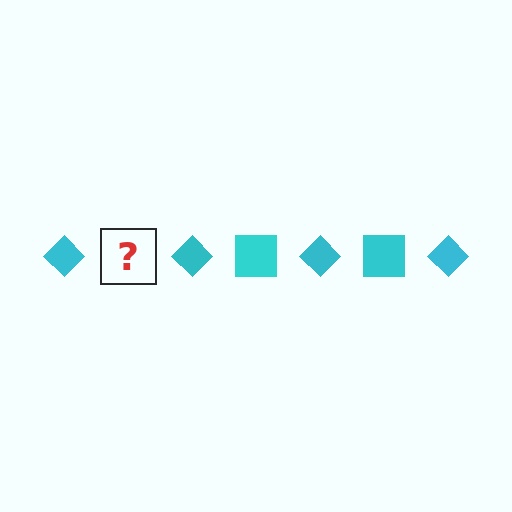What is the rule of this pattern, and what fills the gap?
The rule is that the pattern cycles through diamond, square shapes in cyan. The gap should be filled with a cyan square.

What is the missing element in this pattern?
The missing element is a cyan square.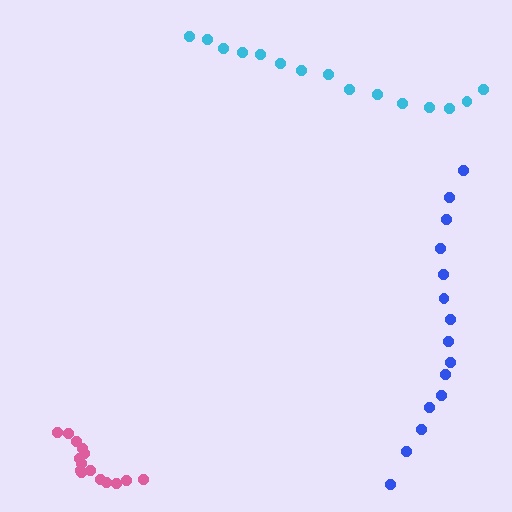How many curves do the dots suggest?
There are 3 distinct paths.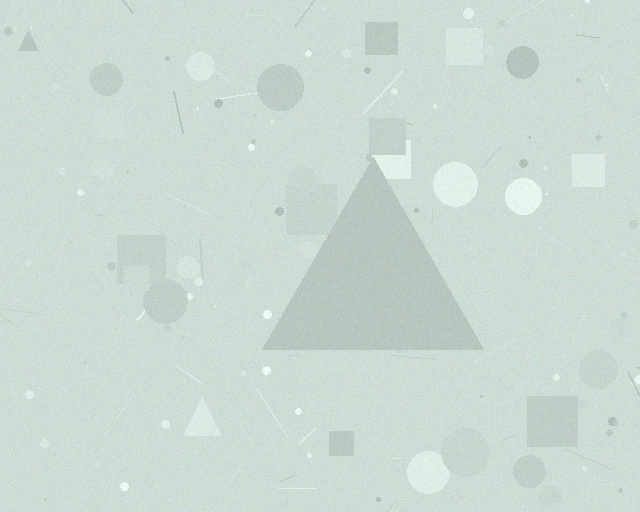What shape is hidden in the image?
A triangle is hidden in the image.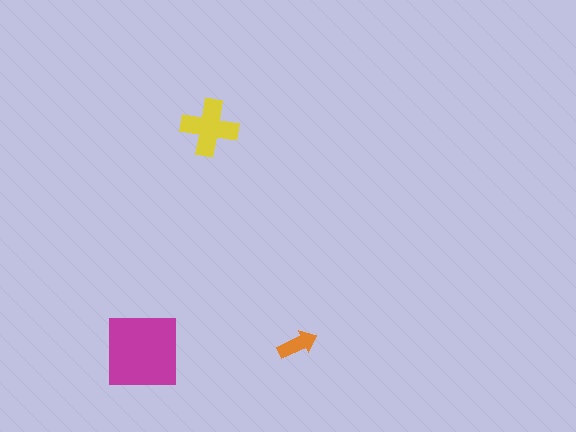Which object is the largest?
The magenta square.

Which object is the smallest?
The orange arrow.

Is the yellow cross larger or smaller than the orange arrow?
Larger.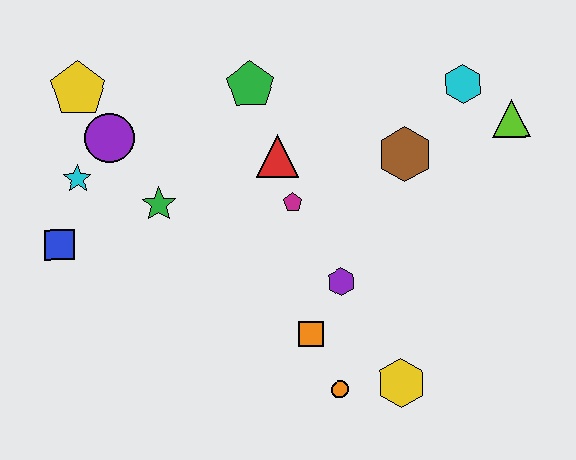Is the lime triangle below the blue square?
No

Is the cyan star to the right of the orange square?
No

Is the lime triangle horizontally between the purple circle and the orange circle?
No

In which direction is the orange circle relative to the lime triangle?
The orange circle is below the lime triangle.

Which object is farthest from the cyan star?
The lime triangle is farthest from the cyan star.